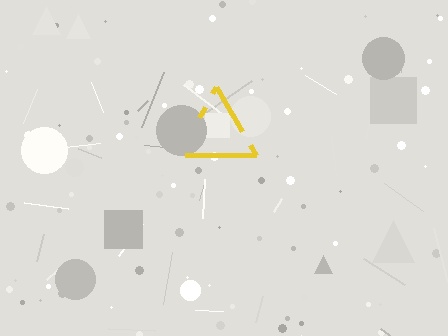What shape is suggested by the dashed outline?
The dashed outline suggests a triangle.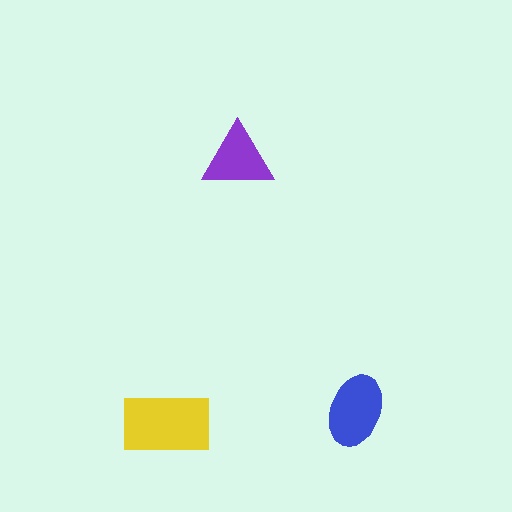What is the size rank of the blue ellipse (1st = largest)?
2nd.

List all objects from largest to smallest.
The yellow rectangle, the blue ellipse, the purple triangle.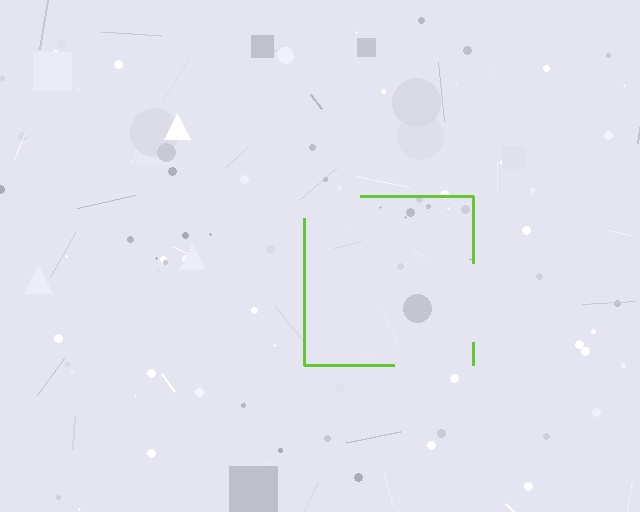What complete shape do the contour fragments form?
The contour fragments form a square.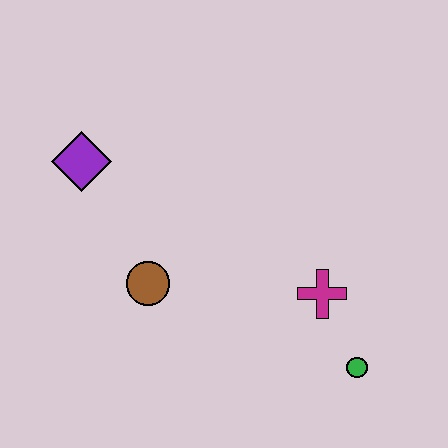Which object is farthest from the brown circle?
The green circle is farthest from the brown circle.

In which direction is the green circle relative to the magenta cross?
The green circle is below the magenta cross.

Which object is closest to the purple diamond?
The brown circle is closest to the purple diamond.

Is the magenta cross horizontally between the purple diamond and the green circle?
Yes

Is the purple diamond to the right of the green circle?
No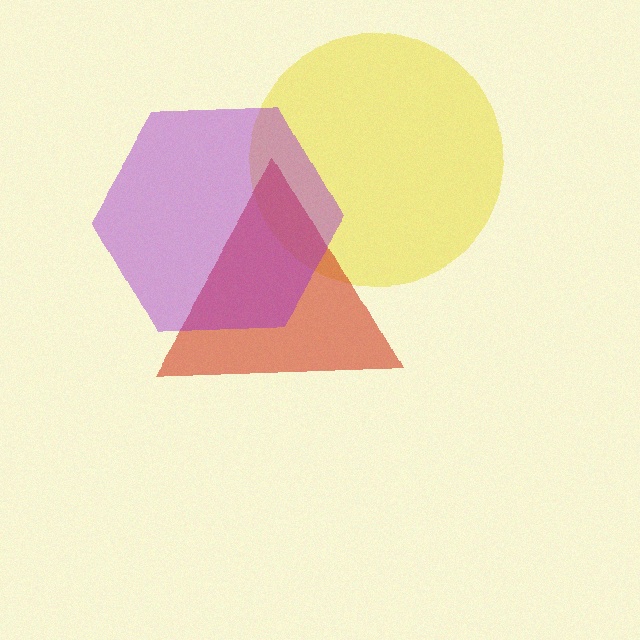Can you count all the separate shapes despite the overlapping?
Yes, there are 3 separate shapes.